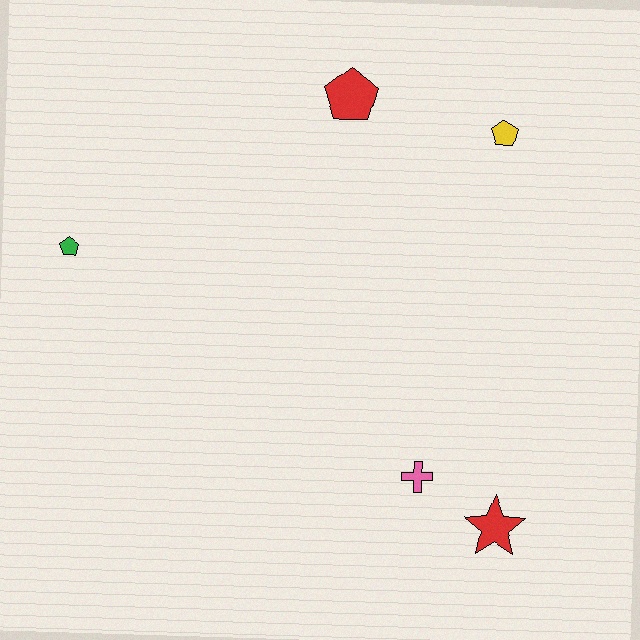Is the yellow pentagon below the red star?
No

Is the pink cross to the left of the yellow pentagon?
Yes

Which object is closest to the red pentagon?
The yellow pentagon is closest to the red pentagon.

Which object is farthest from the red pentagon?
The red star is farthest from the red pentagon.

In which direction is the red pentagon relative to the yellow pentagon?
The red pentagon is to the left of the yellow pentagon.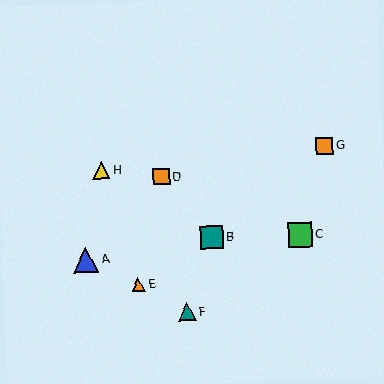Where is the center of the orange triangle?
The center of the orange triangle is at (138, 284).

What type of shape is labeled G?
Shape G is an orange square.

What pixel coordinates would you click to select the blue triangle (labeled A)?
Click at (86, 261) to select the blue triangle A.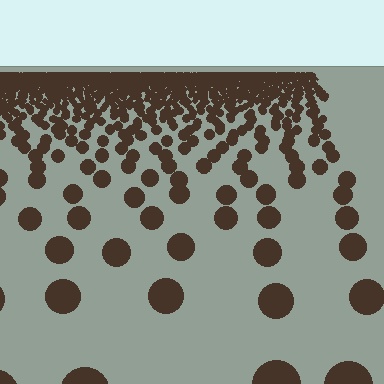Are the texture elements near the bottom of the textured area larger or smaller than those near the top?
Larger. Near the bottom, elements are closer to the viewer and appear at a bigger on-screen size.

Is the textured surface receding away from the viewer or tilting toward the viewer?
The surface is receding away from the viewer. Texture elements get smaller and denser toward the top.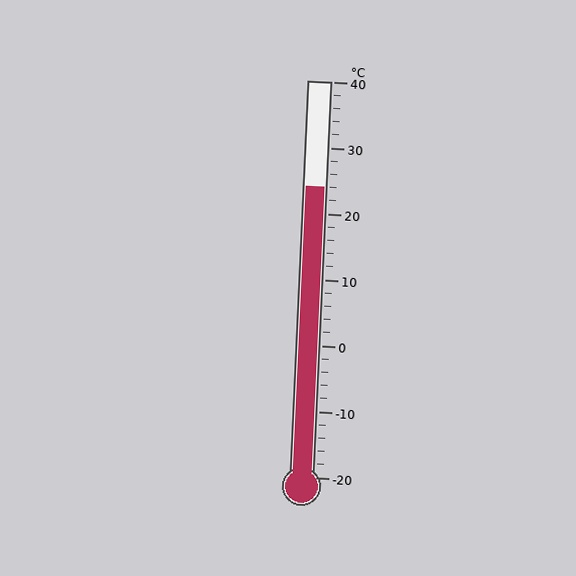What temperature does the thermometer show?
The thermometer shows approximately 24°C.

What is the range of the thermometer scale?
The thermometer scale ranges from -20°C to 40°C.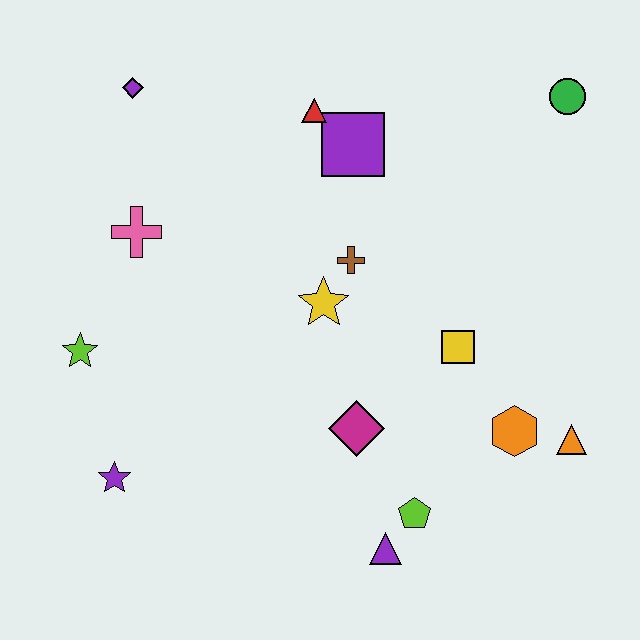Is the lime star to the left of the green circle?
Yes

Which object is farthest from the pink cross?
The orange triangle is farthest from the pink cross.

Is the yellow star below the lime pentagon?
No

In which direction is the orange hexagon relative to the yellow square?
The orange hexagon is below the yellow square.